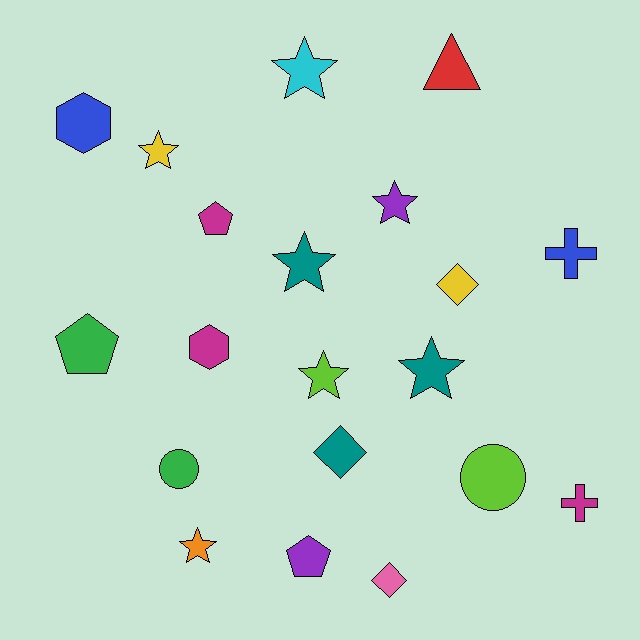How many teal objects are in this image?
There are 3 teal objects.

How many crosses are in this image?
There are 2 crosses.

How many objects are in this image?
There are 20 objects.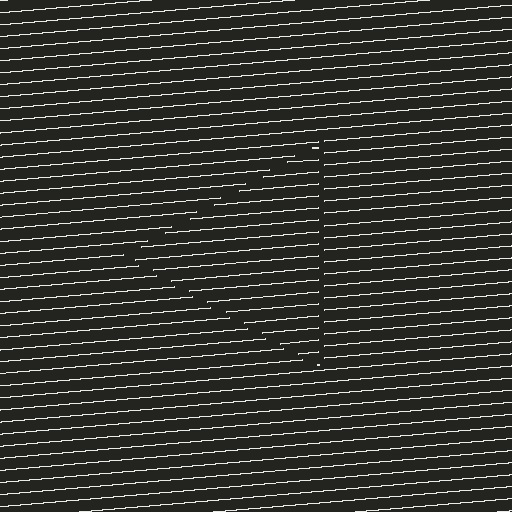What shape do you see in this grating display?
An illusory triangle. The interior of the shape contains the same grating, shifted by half a period — the contour is defined by the phase discontinuity where line-ends from the inner and outer gratings abut.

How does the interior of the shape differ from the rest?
The interior of the shape contains the same grating, shifted by half a period — the contour is defined by the phase discontinuity where line-ends from the inner and outer gratings abut.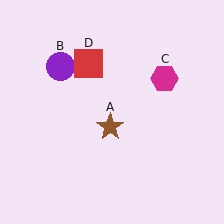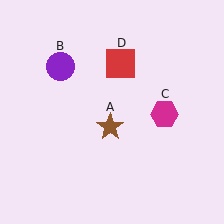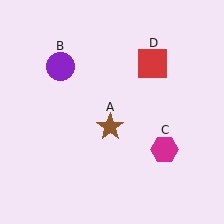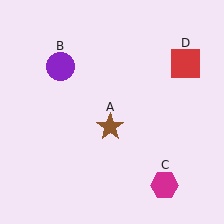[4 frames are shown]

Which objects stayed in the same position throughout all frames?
Brown star (object A) and purple circle (object B) remained stationary.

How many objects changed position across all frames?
2 objects changed position: magenta hexagon (object C), red square (object D).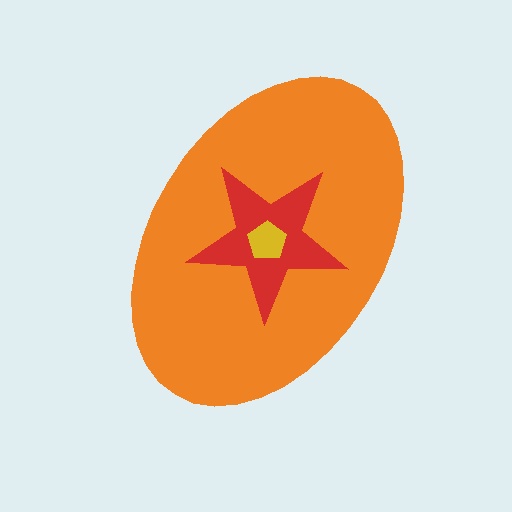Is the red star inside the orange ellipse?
Yes.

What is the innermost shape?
The yellow pentagon.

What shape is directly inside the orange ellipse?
The red star.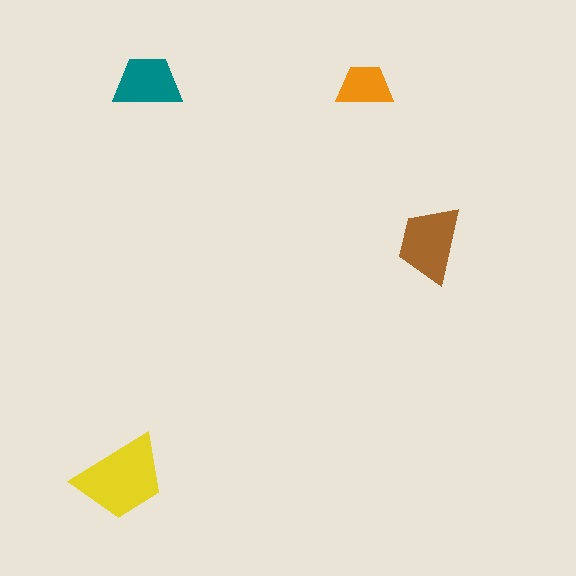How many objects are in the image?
There are 4 objects in the image.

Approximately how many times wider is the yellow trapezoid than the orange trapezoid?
About 1.5 times wider.